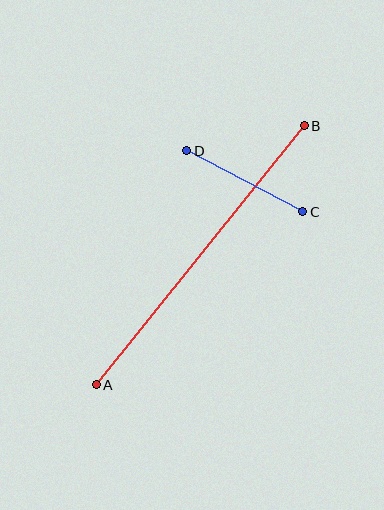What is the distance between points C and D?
The distance is approximately 131 pixels.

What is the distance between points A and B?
The distance is approximately 332 pixels.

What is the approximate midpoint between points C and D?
The midpoint is at approximately (245, 181) pixels.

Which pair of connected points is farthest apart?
Points A and B are farthest apart.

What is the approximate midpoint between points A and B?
The midpoint is at approximately (200, 255) pixels.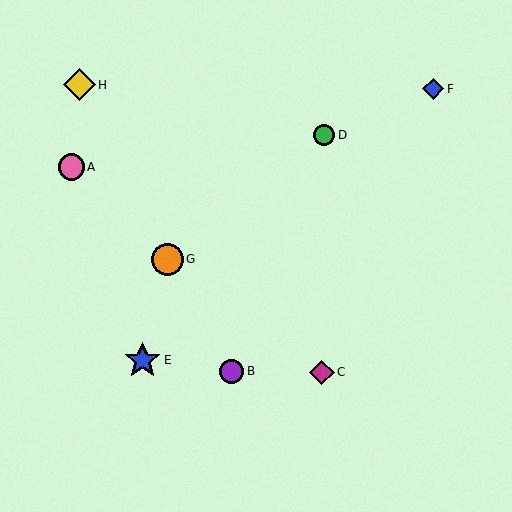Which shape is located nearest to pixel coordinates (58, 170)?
The pink circle (labeled A) at (71, 167) is nearest to that location.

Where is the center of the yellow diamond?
The center of the yellow diamond is at (79, 85).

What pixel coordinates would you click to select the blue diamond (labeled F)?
Click at (433, 89) to select the blue diamond F.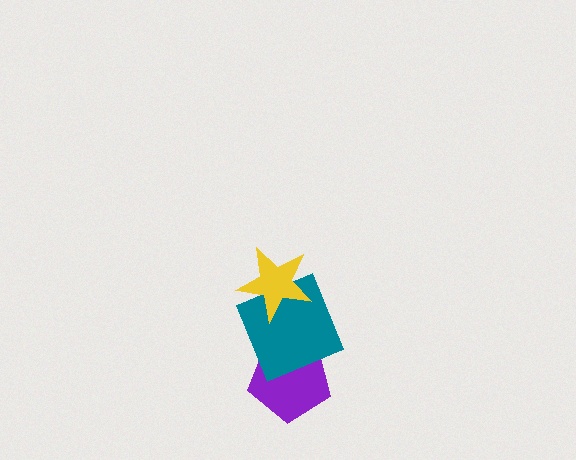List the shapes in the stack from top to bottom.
From top to bottom: the yellow star, the teal square, the purple pentagon.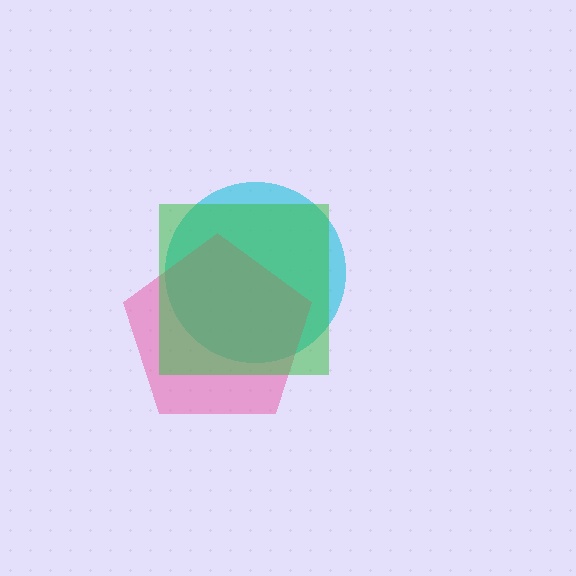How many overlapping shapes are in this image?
There are 3 overlapping shapes in the image.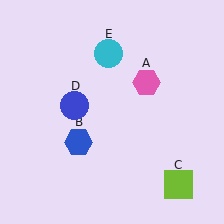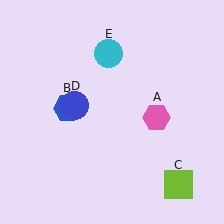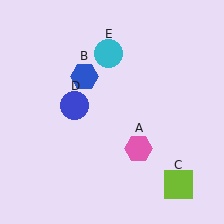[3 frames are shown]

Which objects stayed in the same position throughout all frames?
Lime square (object C) and blue circle (object D) and cyan circle (object E) remained stationary.